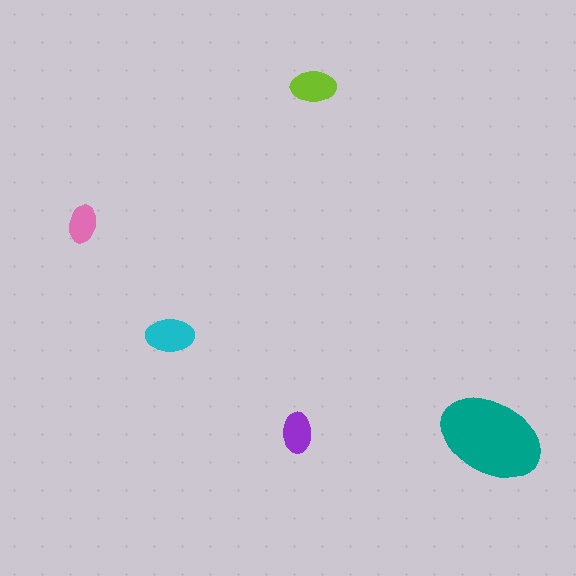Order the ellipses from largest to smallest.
the teal one, the cyan one, the lime one, the purple one, the pink one.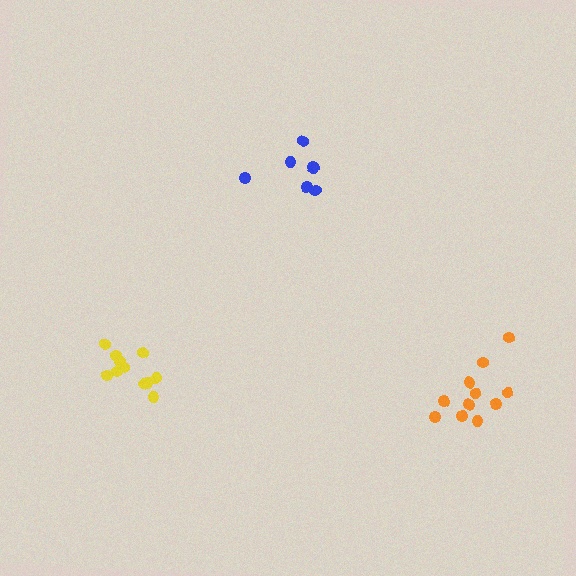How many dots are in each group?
Group 1: 11 dots, Group 2: 11 dots, Group 3: 7 dots (29 total).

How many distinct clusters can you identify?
There are 3 distinct clusters.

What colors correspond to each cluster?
The clusters are colored: yellow, orange, blue.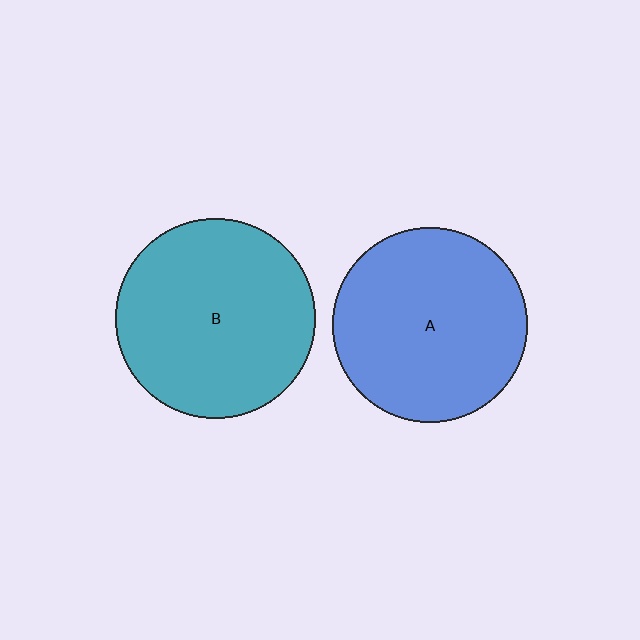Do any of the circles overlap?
No, none of the circles overlap.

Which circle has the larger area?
Circle B (teal).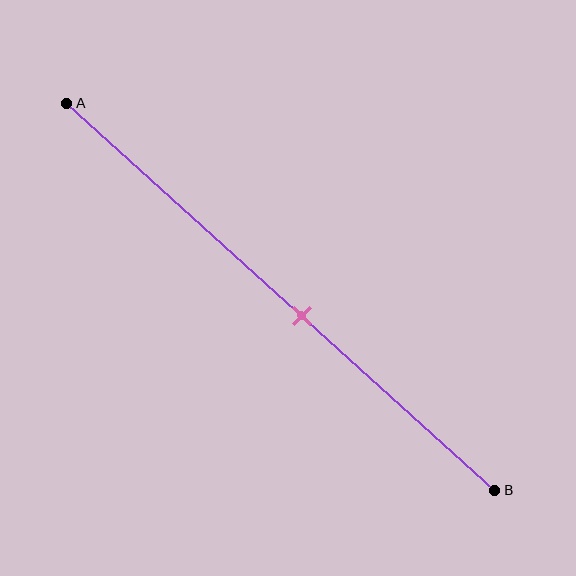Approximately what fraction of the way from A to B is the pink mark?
The pink mark is approximately 55% of the way from A to B.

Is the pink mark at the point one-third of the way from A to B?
No, the mark is at about 55% from A, not at the 33% one-third point.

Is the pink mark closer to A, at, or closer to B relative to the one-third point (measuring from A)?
The pink mark is closer to point B than the one-third point of segment AB.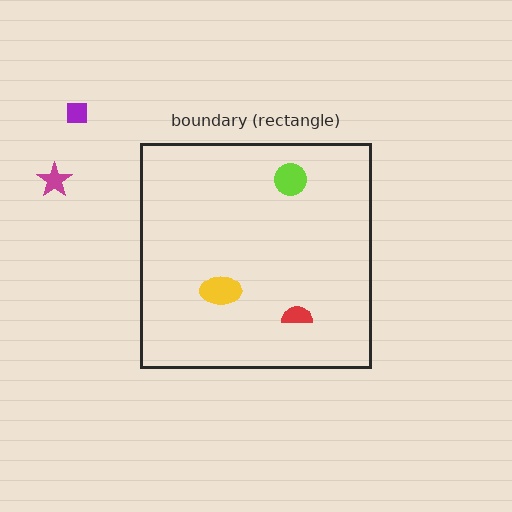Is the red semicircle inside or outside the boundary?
Inside.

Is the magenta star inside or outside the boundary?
Outside.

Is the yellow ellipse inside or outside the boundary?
Inside.